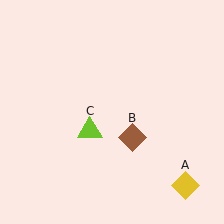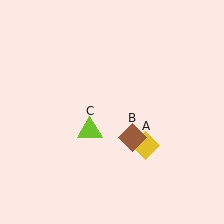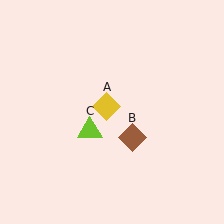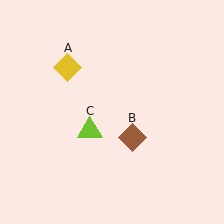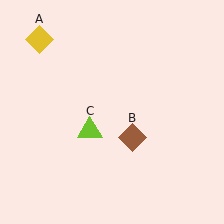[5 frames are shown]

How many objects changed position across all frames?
1 object changed position: yellow diamond (object A).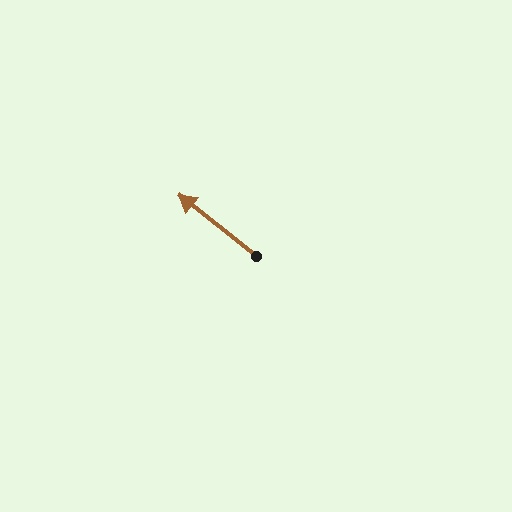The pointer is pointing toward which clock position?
Roughly 10 o'clock.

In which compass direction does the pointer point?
Northwest.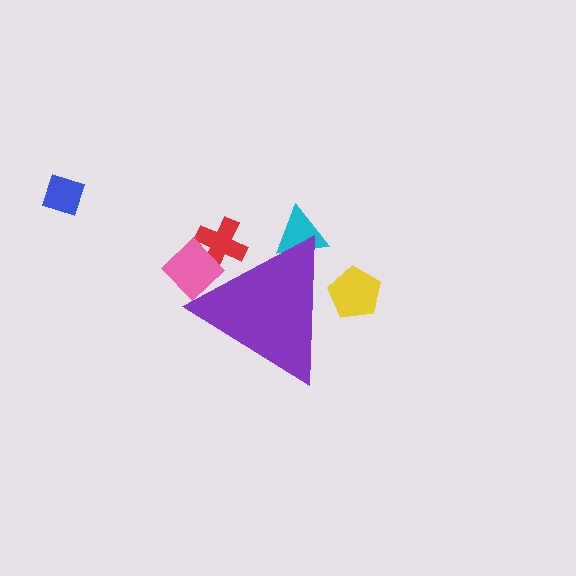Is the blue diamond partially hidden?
No, the blue diamond is fully visible.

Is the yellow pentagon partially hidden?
Yes, the yellow pentagon is partially hidden behind the purple triangle.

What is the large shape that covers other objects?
A purple triangle.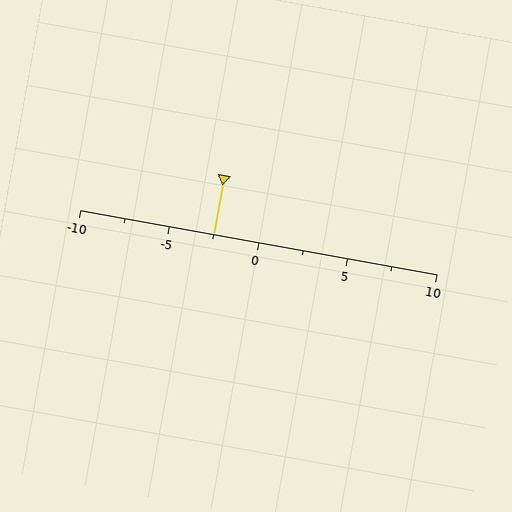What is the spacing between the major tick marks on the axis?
The major ticks are spaced 5 apart.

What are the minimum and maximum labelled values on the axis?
The axis runs from -10 to 10.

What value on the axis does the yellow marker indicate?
The marker indicates approximately -2.5.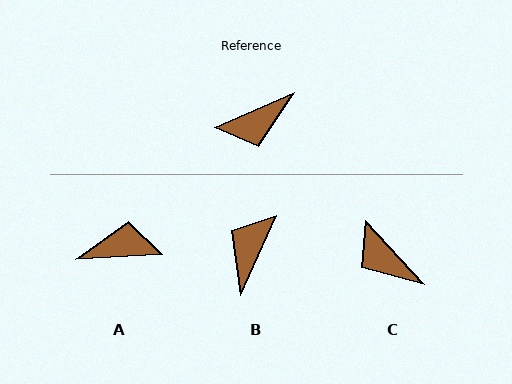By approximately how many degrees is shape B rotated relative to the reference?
Approximately 137 degrees clockwise.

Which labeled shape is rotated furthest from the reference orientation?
A, about 159 degrees away.